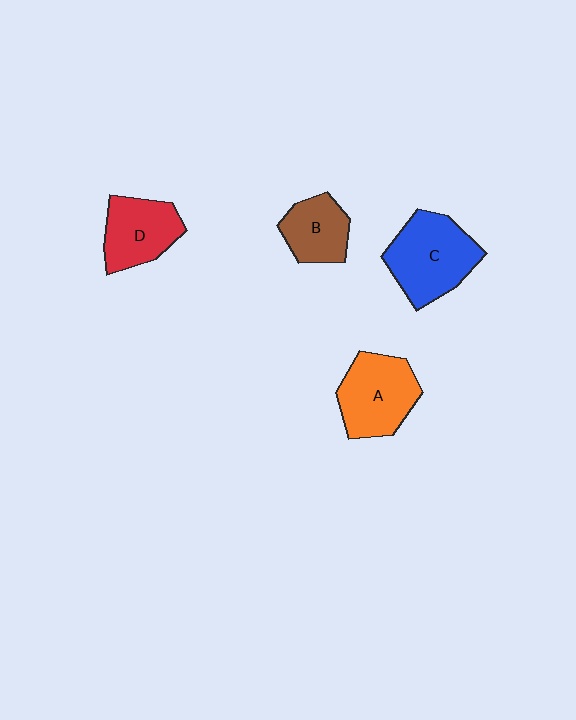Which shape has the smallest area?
Shape B (brown).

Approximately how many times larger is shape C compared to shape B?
Approximately 1.6 times.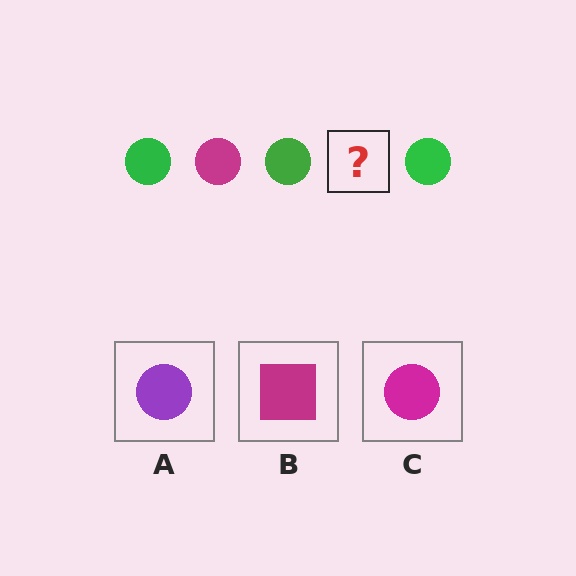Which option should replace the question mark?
Option C.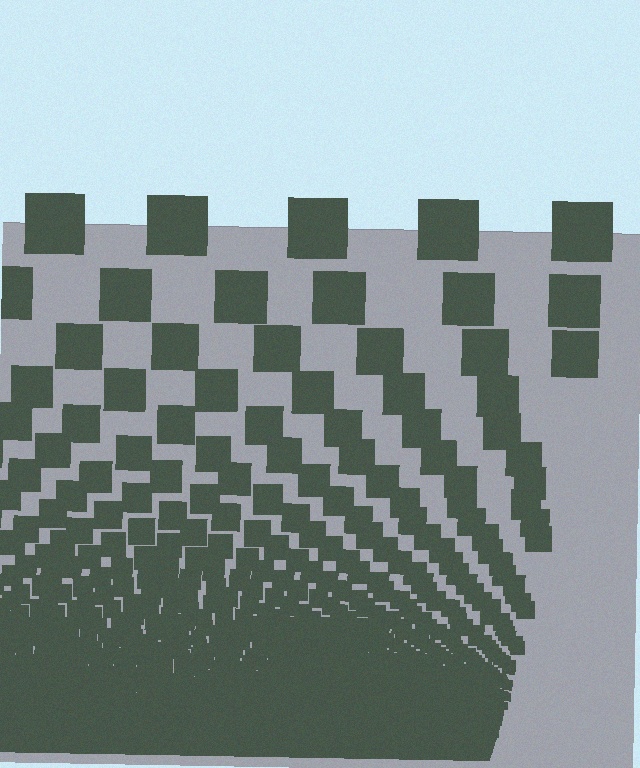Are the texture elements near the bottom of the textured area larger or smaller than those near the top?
Smaller. The gradient is inverted — elements near the bottom are smaller and denser.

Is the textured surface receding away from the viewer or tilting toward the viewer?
The surface appears to tilt toward the viewer. Texture elements get larger and sparser toward the top.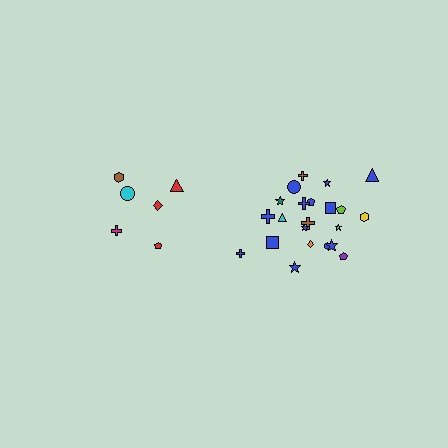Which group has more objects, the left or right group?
The right group.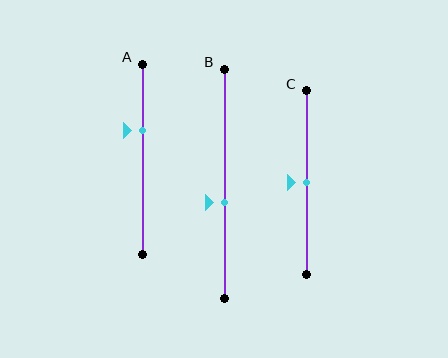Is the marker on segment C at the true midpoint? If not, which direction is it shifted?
Yes, the marker on segment C is at the true midpoint.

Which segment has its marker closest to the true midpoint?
Segment C has its marker closest to the true midpoint.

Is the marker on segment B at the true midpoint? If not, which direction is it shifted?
No, the marker on segment B is shifted downward by about 8% of the segment length.